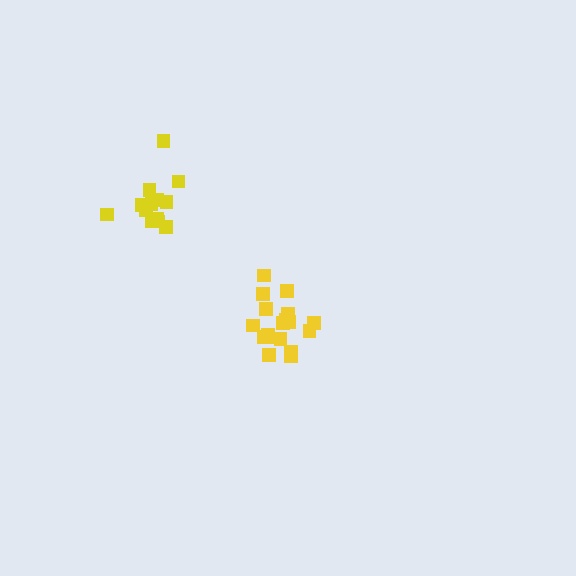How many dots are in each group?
Group 1: 18 dots, Group 2: 14 dots (32 total).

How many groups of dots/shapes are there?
There are 2 groups.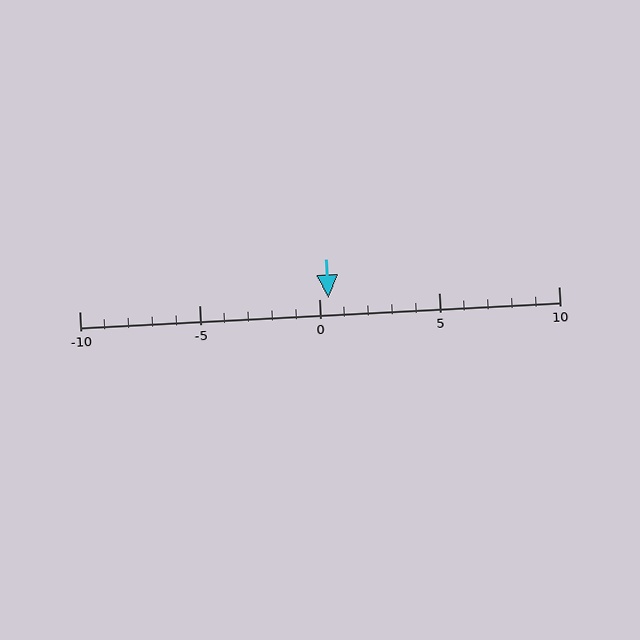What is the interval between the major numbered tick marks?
The major tick marks are spaced 5 units apart.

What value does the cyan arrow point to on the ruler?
The cyan arrow points to approximately 0.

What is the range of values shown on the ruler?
The ruler shows values from -10 to 10.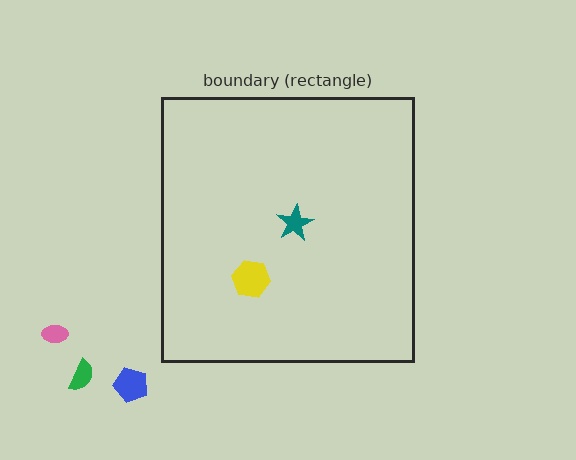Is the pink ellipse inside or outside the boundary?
Outside.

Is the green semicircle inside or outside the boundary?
Outside.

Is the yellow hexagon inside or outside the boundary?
Inside.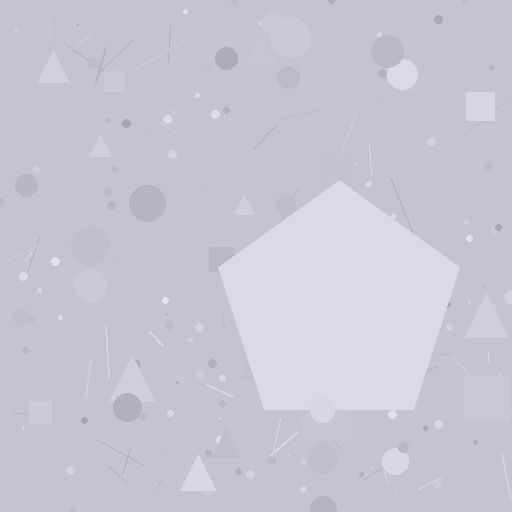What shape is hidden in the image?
A pentagon is hidden in the image.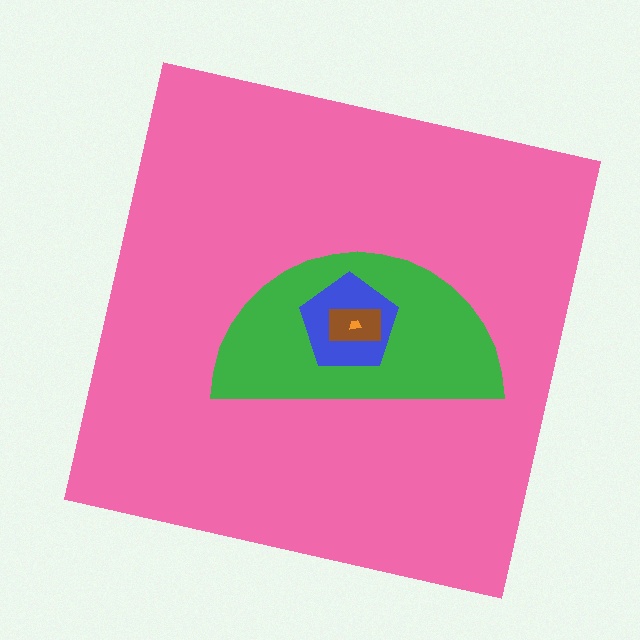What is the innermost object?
The orange trapezoid.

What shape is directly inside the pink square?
The green semicircle.